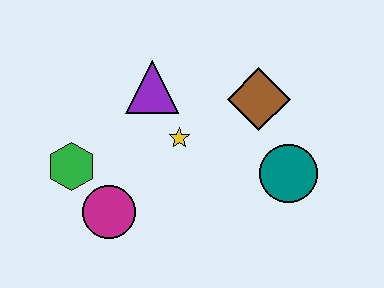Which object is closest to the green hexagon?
The magenta circle is closest to the green hexagon.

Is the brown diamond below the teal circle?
No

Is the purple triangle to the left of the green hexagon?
No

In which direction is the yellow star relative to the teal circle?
The yellow star is to the left of the teal circle.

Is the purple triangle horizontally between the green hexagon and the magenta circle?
No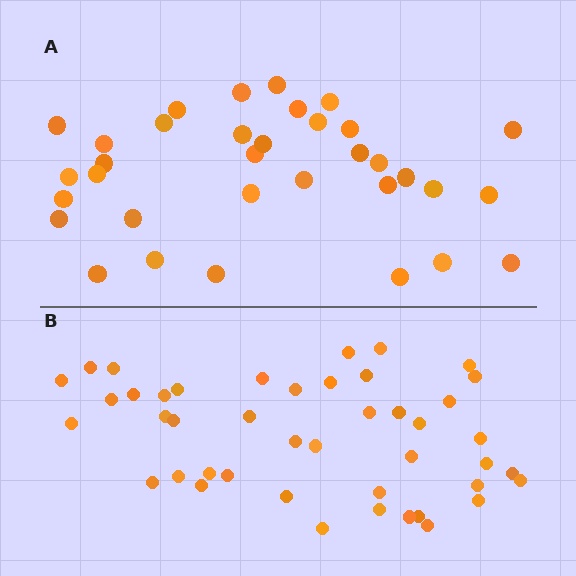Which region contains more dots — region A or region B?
Region B (the bottom region) has more dots.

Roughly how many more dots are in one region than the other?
Region B has roughly 10 or so more dots than region A.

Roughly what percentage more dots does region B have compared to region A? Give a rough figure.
About 30% more.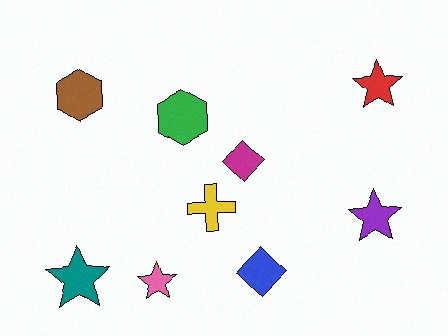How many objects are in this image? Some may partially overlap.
There are 9 objects.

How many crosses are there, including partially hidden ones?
There is 1 cross.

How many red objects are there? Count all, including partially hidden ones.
There is 1 red object.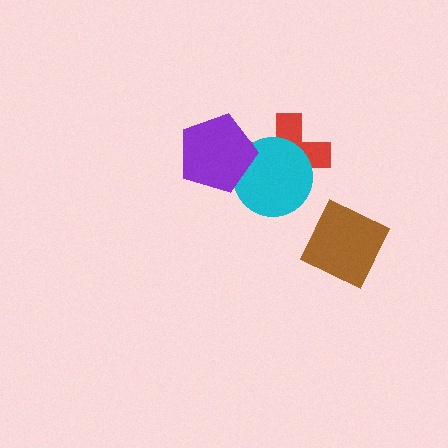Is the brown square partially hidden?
No, no other shape covers it.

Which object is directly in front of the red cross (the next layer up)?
The cyan circle is directly in front of the red cross.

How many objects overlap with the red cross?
2 objects overlap with the red cross.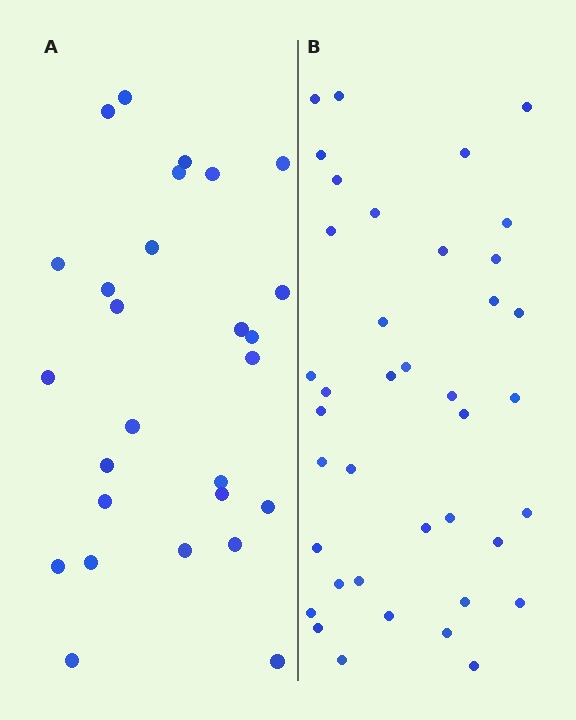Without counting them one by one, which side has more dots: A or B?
Region B (the right region) has more dots.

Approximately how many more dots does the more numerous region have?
Region B has roughly 12 or so more dots than region A.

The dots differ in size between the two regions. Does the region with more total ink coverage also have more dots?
No. Region A has more total ink coverage because its dots are larger, but region B actually contains more individual dots. Total area can be misleading — the number of items is what matters here.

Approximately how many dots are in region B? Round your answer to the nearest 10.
About 40 dots. (The exact count is 39, which rounds to 40.)